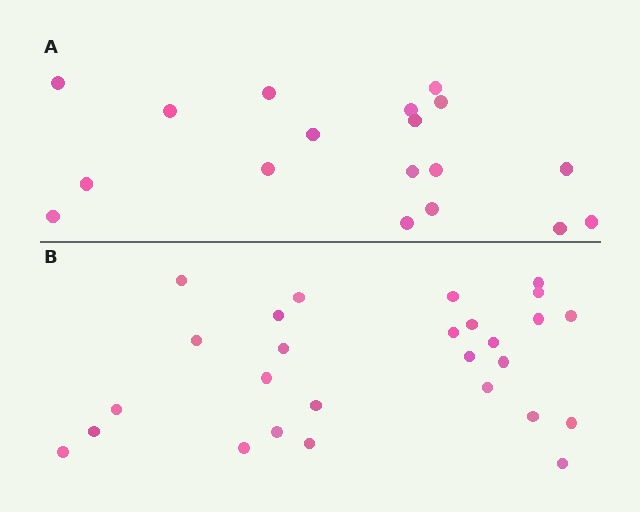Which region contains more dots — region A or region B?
Region B (the bottom region) has more dots.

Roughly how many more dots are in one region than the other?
Region B has roughly 8 or so more dots than region A.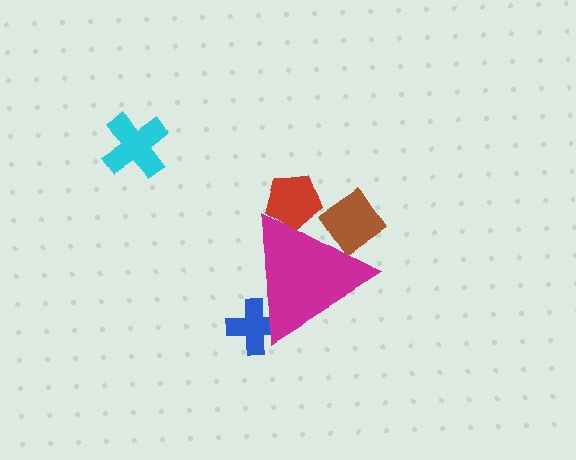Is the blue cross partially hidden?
Yes, the blue cross is partially hidden behind the magenta triangle.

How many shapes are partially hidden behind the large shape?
3 shapes are partially hidden.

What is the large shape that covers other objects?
A magenta triangle.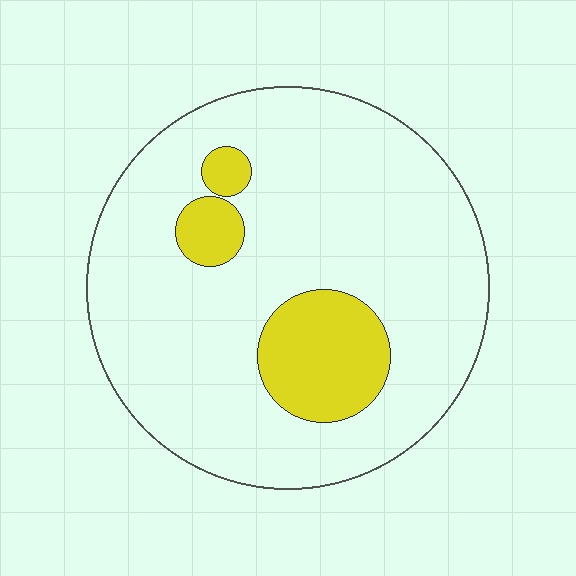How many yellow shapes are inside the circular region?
3.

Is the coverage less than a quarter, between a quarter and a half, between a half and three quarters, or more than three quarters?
Less than a quarter.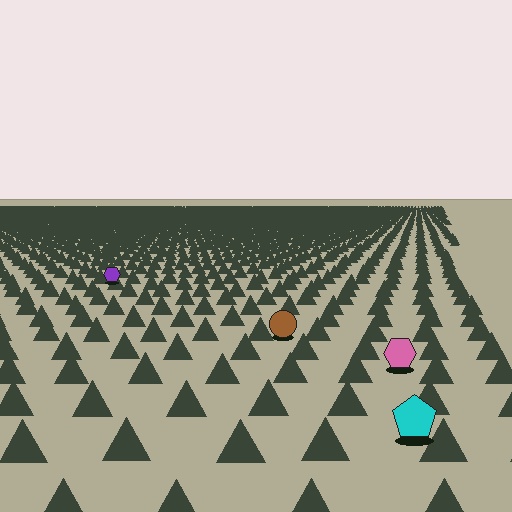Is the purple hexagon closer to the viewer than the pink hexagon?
No. The pink hexagon is closer — you can tell from the texture gradient: the ground texture is coarser near it.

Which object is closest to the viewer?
The cyan pentagon is closest. The texture marks near it are larger and more spread out.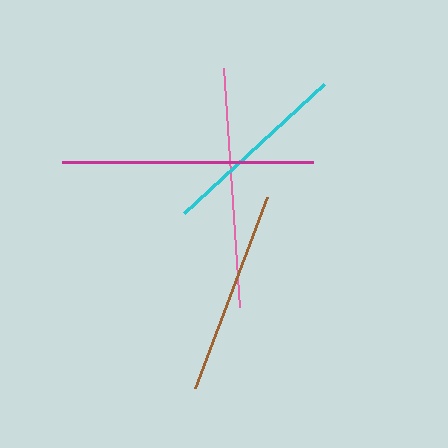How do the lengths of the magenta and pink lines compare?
The magenta and pink lines are approximately the same length.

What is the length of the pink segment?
The pink segment is approximately 240 pixels long.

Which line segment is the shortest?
The cyan line is the shortest at approximately 191 pixels.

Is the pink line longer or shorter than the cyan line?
The pink line is longer than the cyan line.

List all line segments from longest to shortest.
From longest to shortest: magenta, pink, brown, cyan.